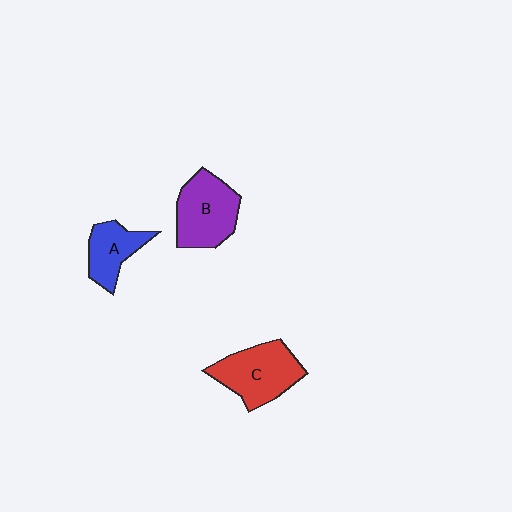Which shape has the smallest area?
Shape A (blue).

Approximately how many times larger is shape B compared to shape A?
Approximately 1.5 times.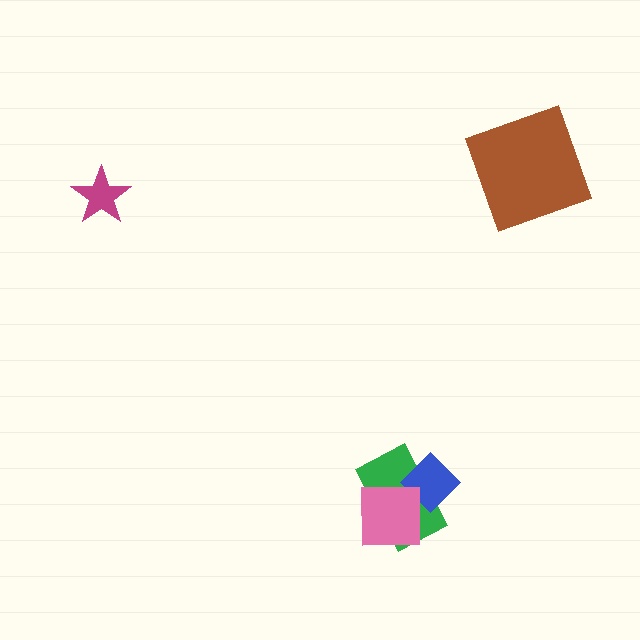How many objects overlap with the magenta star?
0 objects overlap with the magenta star.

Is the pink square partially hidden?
No, no other shape covers it.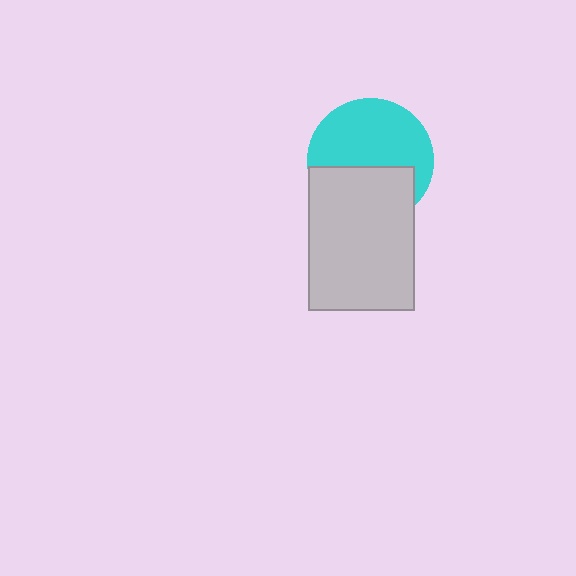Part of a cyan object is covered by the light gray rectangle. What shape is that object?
It is a circle.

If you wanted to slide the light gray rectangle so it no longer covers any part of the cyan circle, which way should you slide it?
Slide it down — that is the most direct way to separate the two shapes.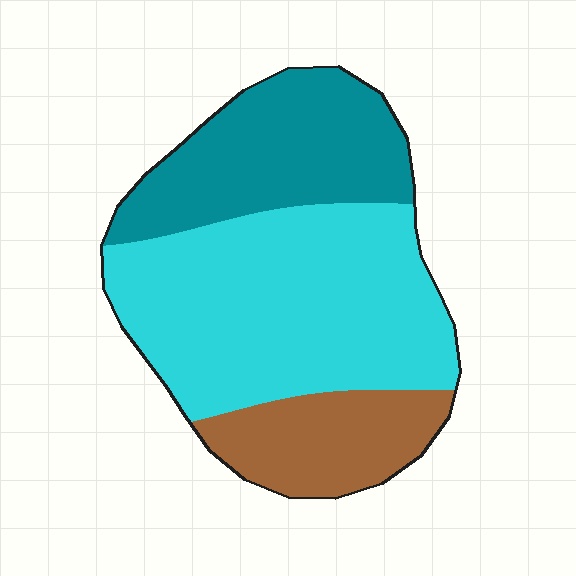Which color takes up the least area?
Brown, at roughly 20%.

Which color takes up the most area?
Cyan, at roughly 55%.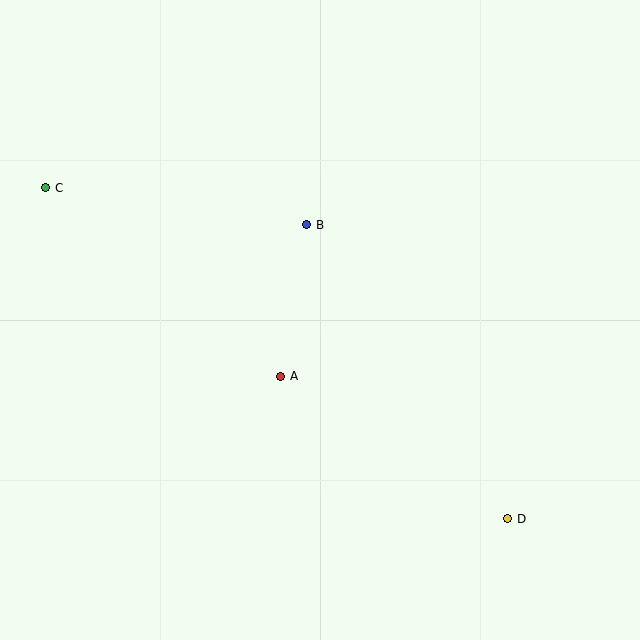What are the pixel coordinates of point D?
Point D is at (508, 519).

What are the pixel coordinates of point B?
Point B is at (307, 225).